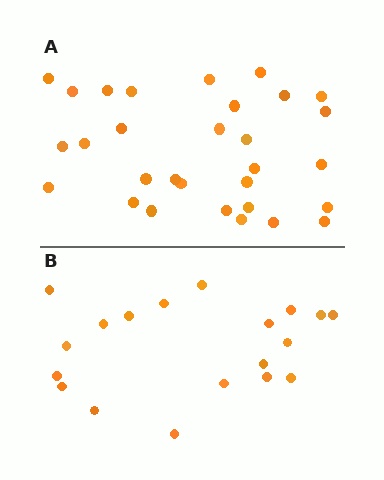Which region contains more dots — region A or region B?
Region A (the top region) has more dots.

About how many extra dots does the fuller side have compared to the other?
Region A has roughly 12 or so more dots than region B.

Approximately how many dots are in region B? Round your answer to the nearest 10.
About 20 dots. (The exact count is 19, which rounds to 20.)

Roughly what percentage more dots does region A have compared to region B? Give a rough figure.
About 60% more.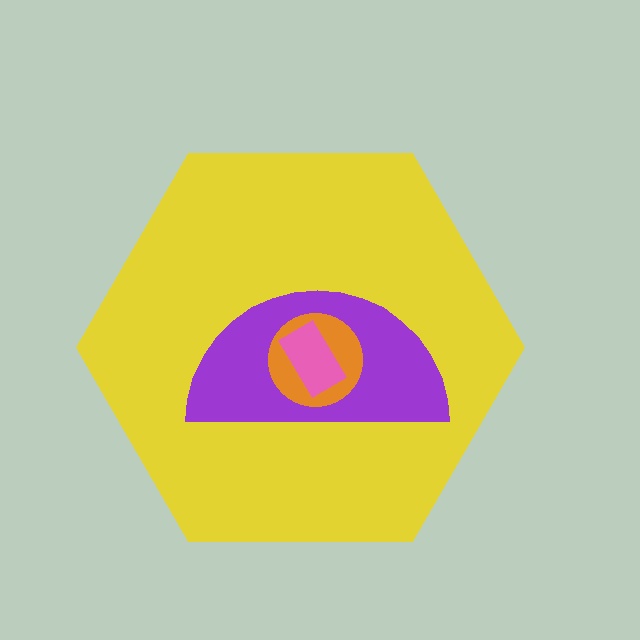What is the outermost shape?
The yellow hexagon.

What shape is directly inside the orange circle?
The pink rectangle.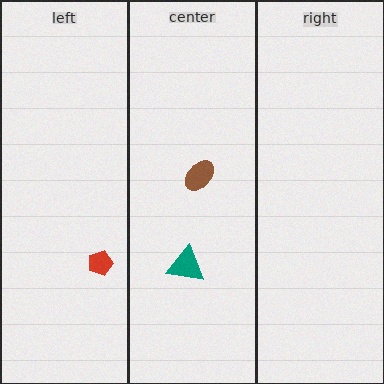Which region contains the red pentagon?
The left region.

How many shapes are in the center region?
2.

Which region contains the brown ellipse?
The center region.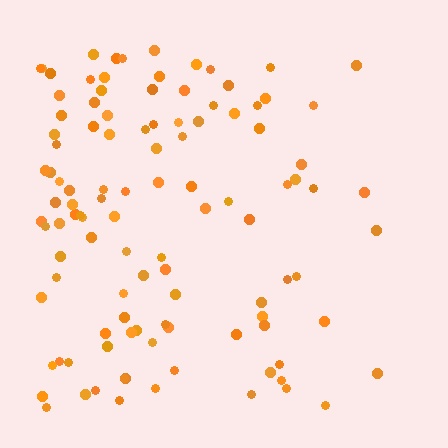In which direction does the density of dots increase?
From right to left, with the left side densest.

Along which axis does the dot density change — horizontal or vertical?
Horizontal.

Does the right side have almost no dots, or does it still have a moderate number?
Still a moderate number, just noticeably fewer than the left.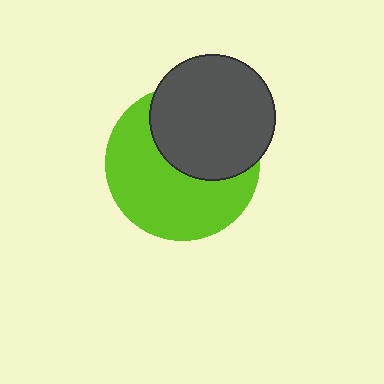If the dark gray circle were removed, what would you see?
You would see the complete lime circle.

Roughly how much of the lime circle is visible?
About half of it is visible (roughly 58%).